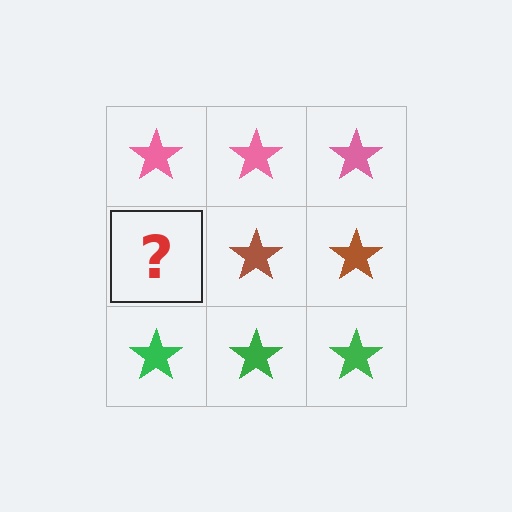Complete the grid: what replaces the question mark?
The question mark should be replaced with a brown star.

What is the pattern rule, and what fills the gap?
The rule is that each row has a consistent color. The gap should be filled with a brown star.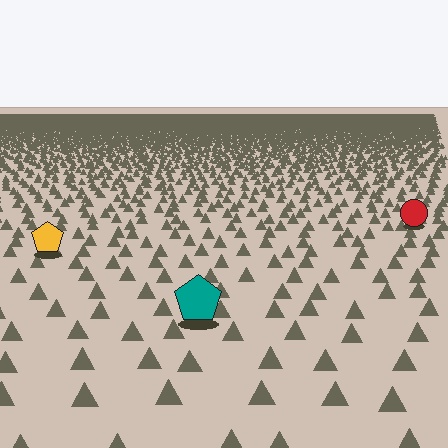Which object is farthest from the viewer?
The red circle is farthest from the viewer. It appears smaller and the ground texture around it is denser.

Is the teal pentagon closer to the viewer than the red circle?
Yes. The teal pentagon is closer — you can tell from the texture gradient: the ground texture is coarser near it.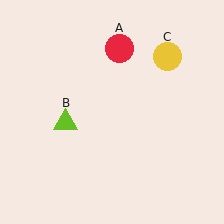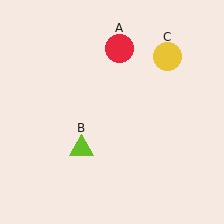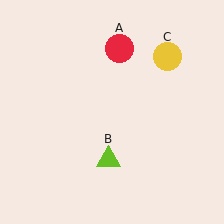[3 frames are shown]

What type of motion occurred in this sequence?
The lime triangle (object B) rotated counterclockwise around the center of the scene.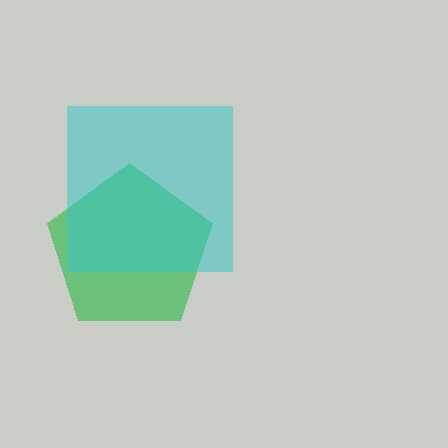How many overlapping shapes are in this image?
There are 2 overlapping shapes in the image.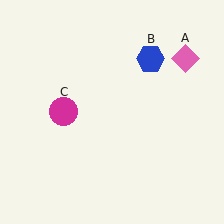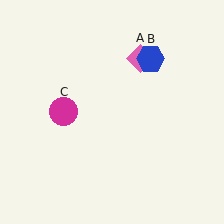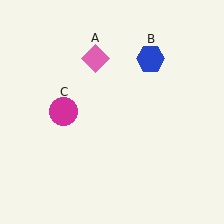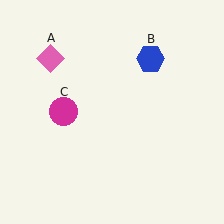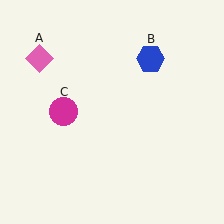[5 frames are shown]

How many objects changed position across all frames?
1 object changed position: pink diamond (object A).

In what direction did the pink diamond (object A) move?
The pink diamond (object A) moved left.